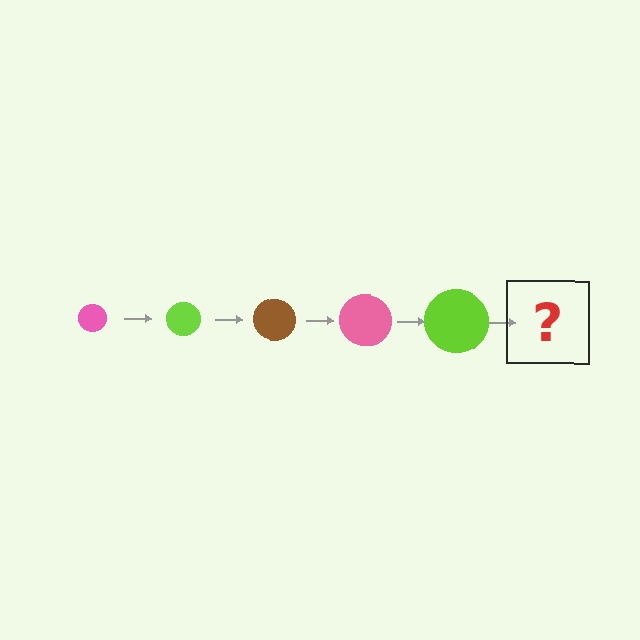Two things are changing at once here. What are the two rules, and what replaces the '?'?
The two rules are that the circle grows larger each step and the color cycles through pink, lime, and brown. The '?' should be a brown circle, larger than the previous one.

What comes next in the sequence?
The next element should be a brown circle, larger than the previous one.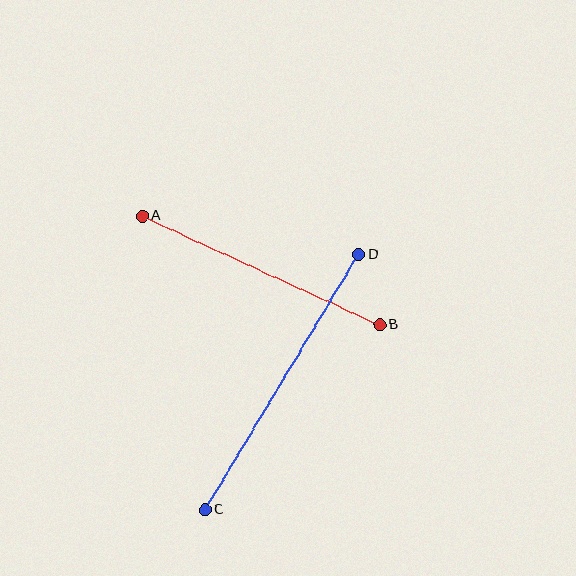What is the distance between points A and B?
The distance is approximately 262 pixels.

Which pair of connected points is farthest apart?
Points C and D are farthest apart.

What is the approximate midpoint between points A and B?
The midpoint is at approximately (261, 270) pixels.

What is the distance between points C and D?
The distance is approximately 298 pixels.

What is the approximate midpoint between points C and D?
The midpoint is at approximately (282, 382) pixels.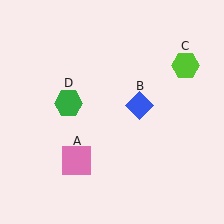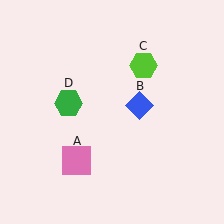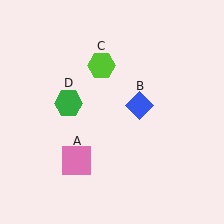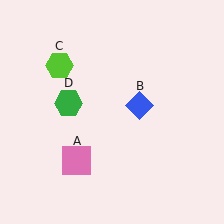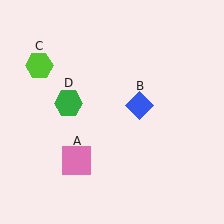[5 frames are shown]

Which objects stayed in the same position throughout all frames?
Pink square (object A) and blue diamond (object B) and green hexagon (object D) remained stationary.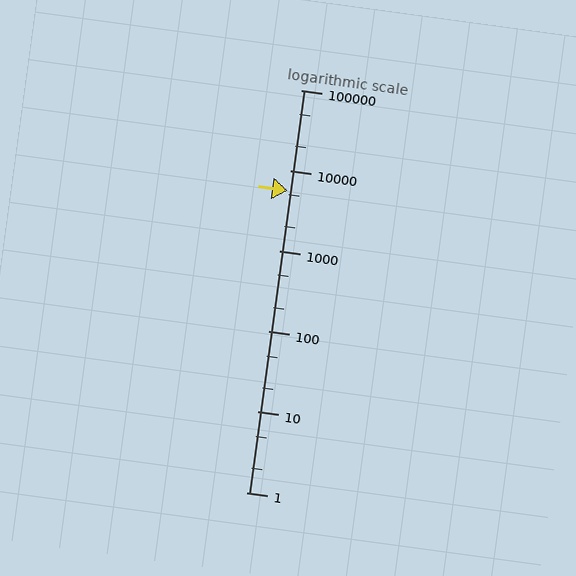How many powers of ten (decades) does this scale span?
The scale spans 5 decades, from 1 to 100000.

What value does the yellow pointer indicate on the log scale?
The pointer indicates approximately 5700.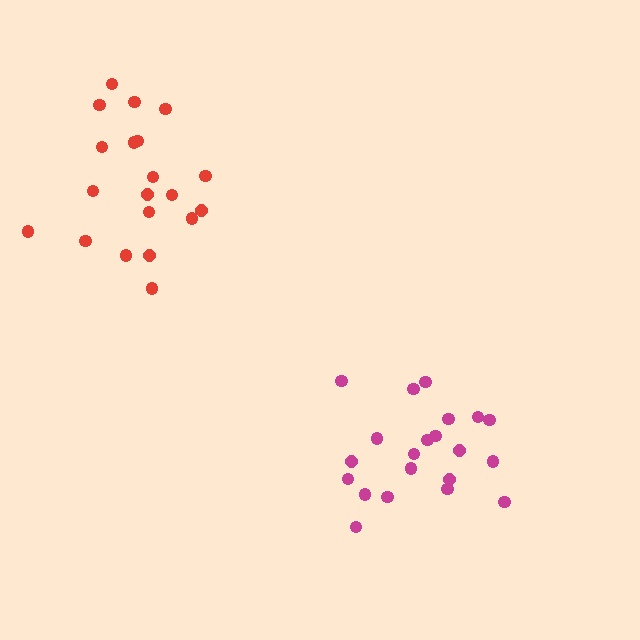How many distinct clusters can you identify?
There are 2 distinct clusters.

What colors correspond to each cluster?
The clusters are colored: red, magenta.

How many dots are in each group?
Group 1: 20 dots, Group 2: 21 dots (41 total).